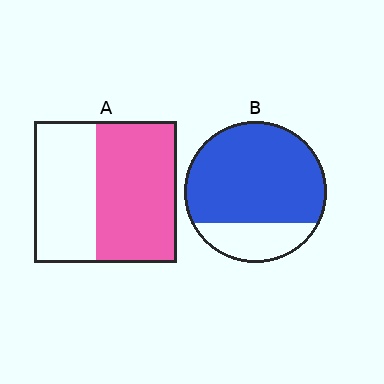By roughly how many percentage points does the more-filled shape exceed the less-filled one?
By roughly 20 percentage points (B over A).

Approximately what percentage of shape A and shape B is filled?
A is approximately 55% and B is approximately 75%.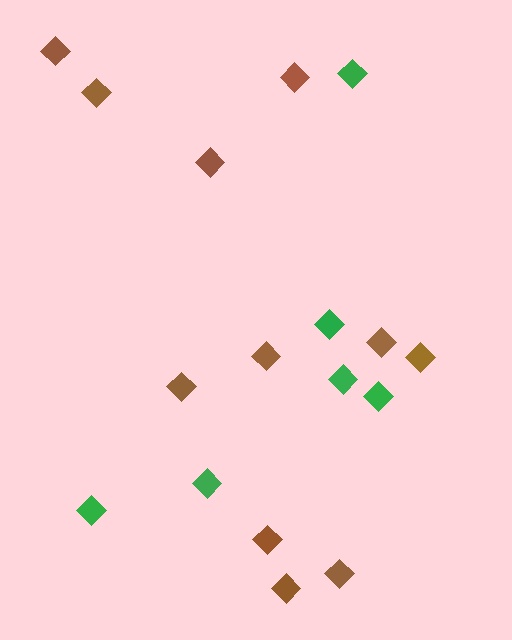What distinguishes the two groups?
There are 2 groups: one group of brown diamonds (11) and one group of green diamonds (6).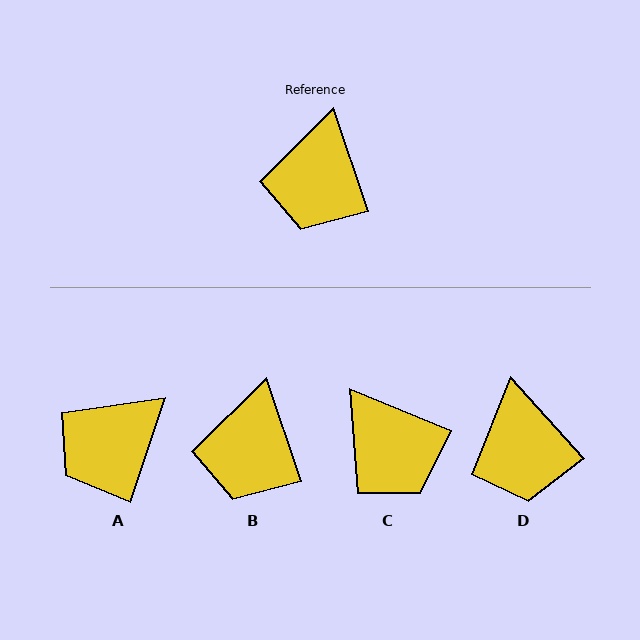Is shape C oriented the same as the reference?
No, it is off by about 49 degrees.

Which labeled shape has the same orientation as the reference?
B.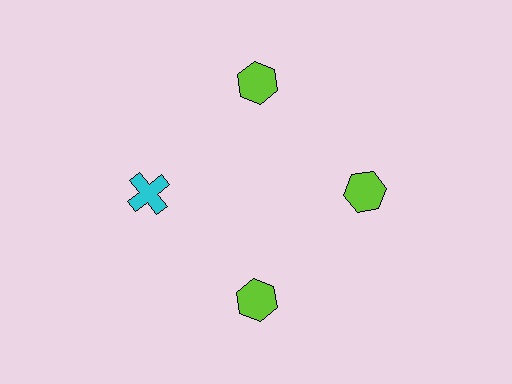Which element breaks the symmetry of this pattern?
The cyan cross at roughly the 9 o'clock position breaks the symmetry. All other shapes are lime hexagons.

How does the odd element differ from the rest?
It differs in both color (cyan instead of lime) and shape (cross instead of hexagon).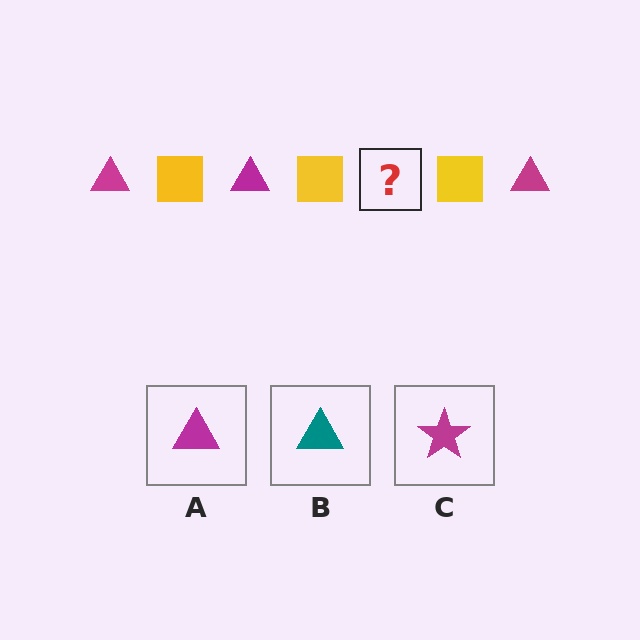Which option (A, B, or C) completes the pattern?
A.